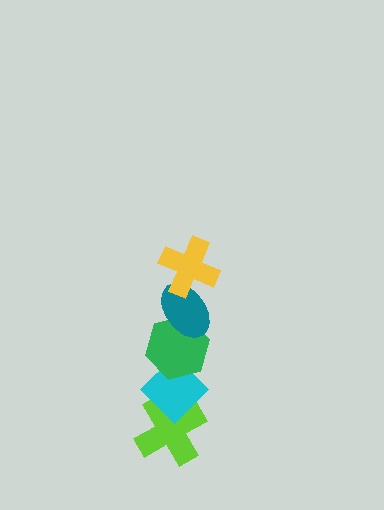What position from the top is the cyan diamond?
The cyan diamond is 4th from the top.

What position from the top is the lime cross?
The lime cross is 5th from the top.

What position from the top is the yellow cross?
The yellow cross is 1st from the top.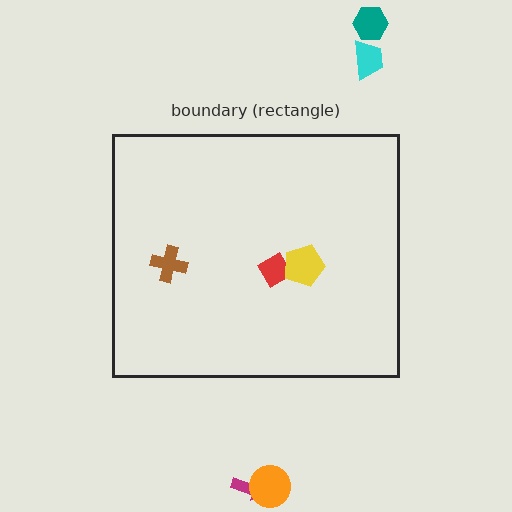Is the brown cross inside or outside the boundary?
Inside.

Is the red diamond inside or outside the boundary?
Inside.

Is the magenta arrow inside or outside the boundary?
Outside.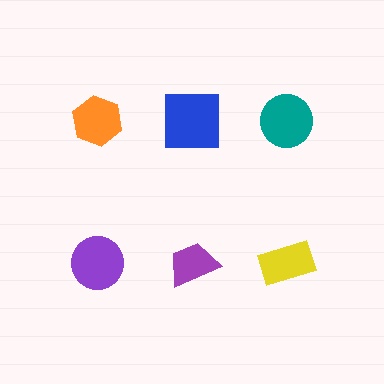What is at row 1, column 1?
An orange hexagon.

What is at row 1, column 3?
A teal circle.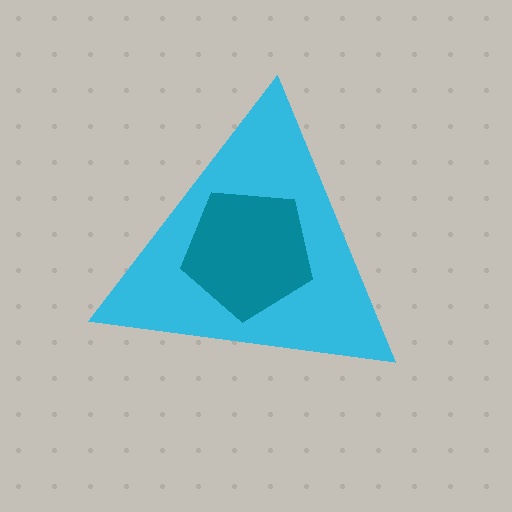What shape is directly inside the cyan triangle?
The teal pentagon.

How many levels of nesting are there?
2.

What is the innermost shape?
The teal pentagon.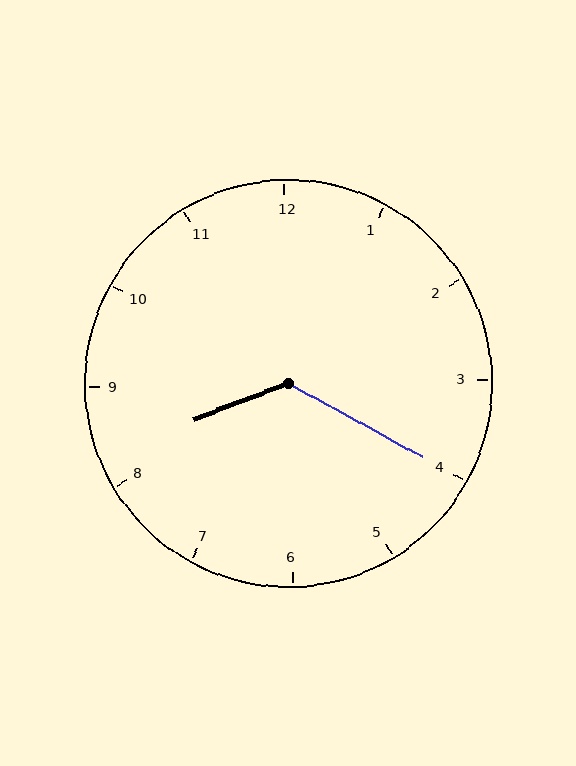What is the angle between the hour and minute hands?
Approximately 130 degrees.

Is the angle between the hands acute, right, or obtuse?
It is obtuse.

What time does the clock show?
8:20.